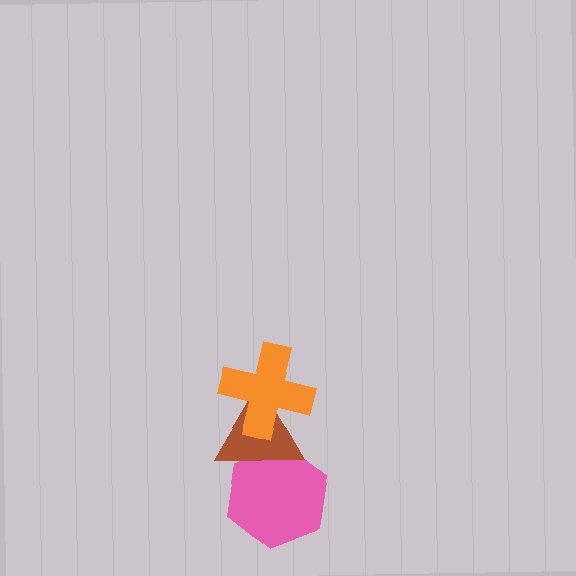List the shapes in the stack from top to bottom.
From top to bottom: the orange cross, the brown triangle, the pink hexagon.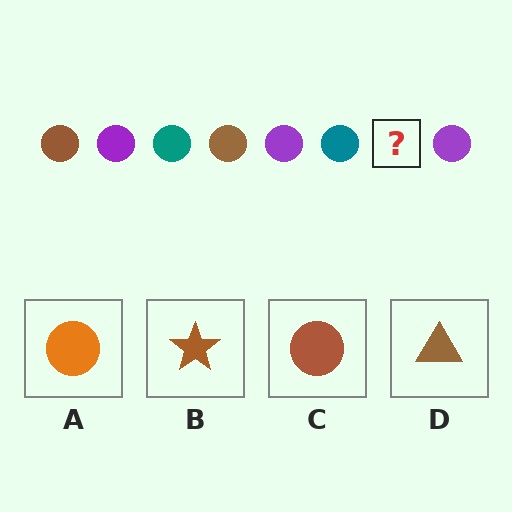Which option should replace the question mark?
Option C.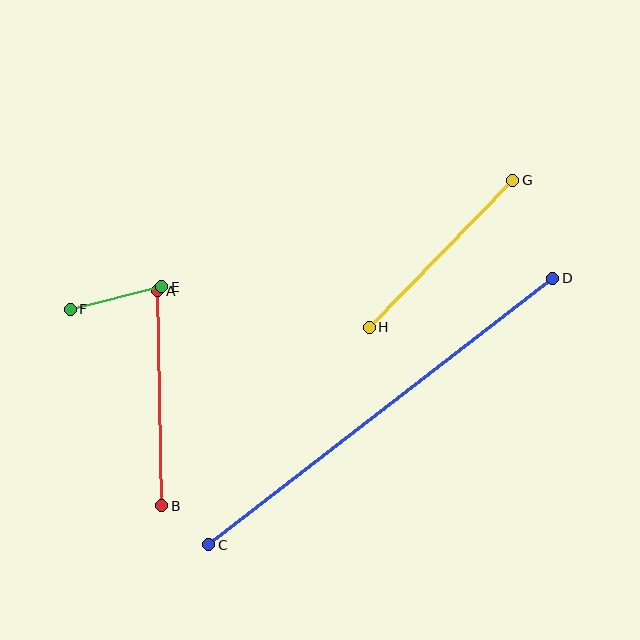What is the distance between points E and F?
The distance is approximately 94 pixels.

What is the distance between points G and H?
The distance is approximately 205 pixels.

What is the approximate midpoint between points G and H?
The midpoint is at approximately (441, 254) pixels.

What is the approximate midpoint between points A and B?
The midpoint is at approximately (159, 398) pixels.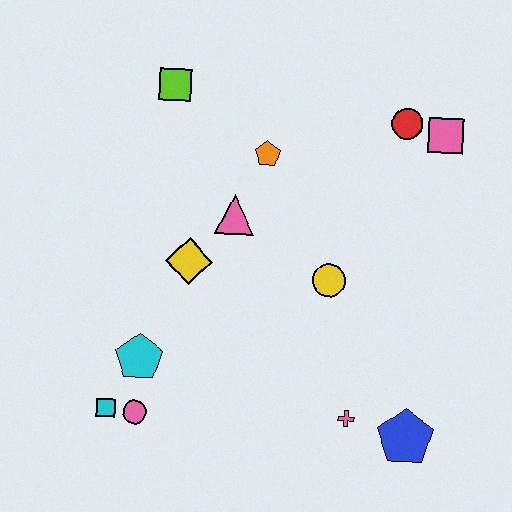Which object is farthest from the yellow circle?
The cyan square is farthest from the yellow circle.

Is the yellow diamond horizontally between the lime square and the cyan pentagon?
No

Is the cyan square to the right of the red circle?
No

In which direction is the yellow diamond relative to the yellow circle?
The yellow diamond is to the left of the yellow circle.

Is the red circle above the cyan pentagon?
Yes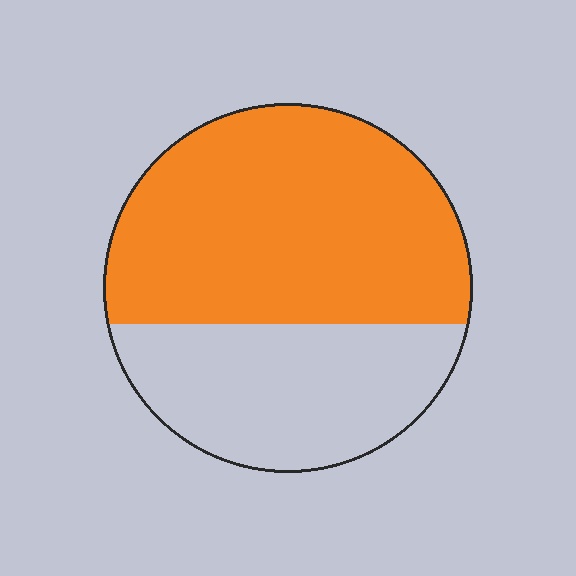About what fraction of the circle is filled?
About five eighths (5/8).